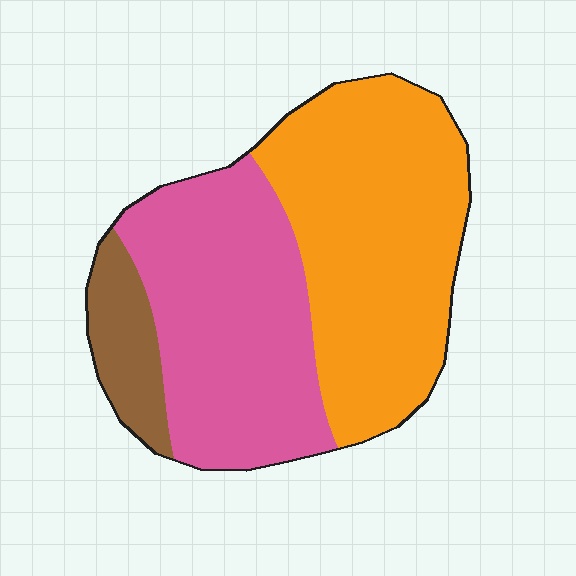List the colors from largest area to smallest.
From largest to smallest: orange, pink, brown.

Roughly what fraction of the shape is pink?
Pink takes up about two fifths (2/5) of the shape.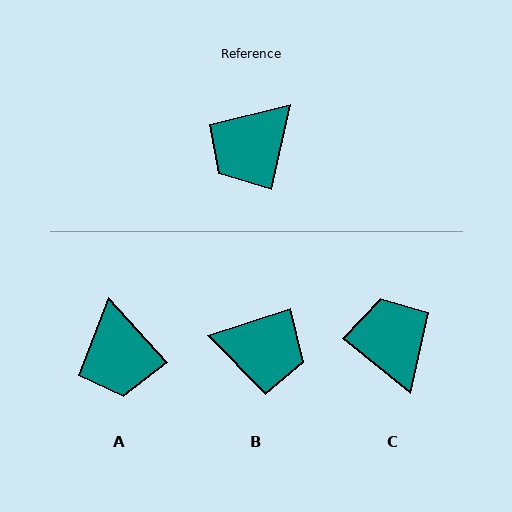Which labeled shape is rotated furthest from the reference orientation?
B, about 121 degrees away.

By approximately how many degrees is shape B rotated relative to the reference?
Approximately 121 degrees counter-clockwise.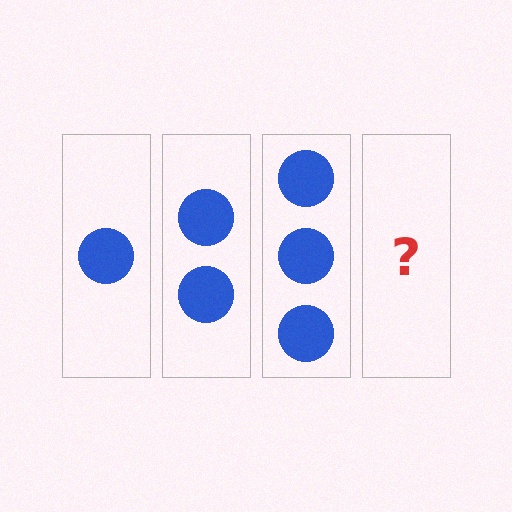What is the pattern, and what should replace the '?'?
The pattern is that each step adds one more circle. The '?' should be 4 circles.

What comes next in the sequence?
The next element should be 4 circles.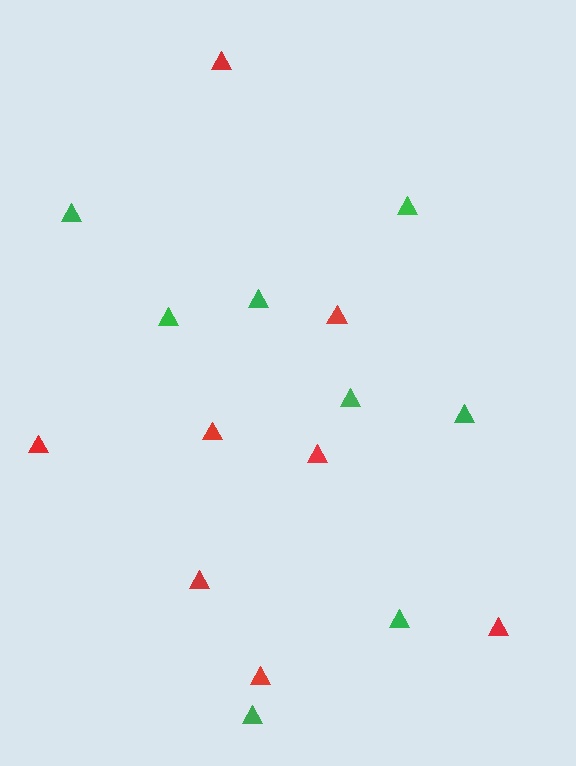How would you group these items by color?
There are 2 groups: one group of green triangles (8) and one group of red triangles (8).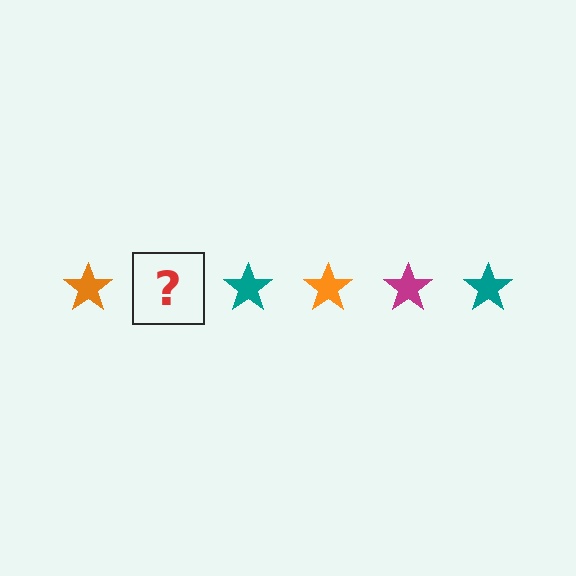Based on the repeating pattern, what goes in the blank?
The blank should be a magenta star.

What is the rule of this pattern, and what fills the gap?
The rule is that the pattern cycles through orange, magenta, teal stars. The gap should be filled with a magenta star.